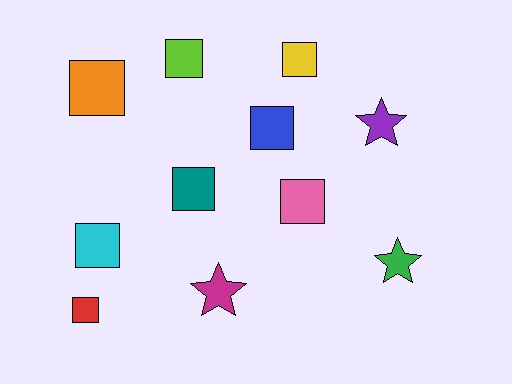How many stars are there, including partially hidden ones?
There are 3 stars.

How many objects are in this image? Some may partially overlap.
There are 11 objects.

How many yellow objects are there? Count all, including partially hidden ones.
There is 1 yellow object.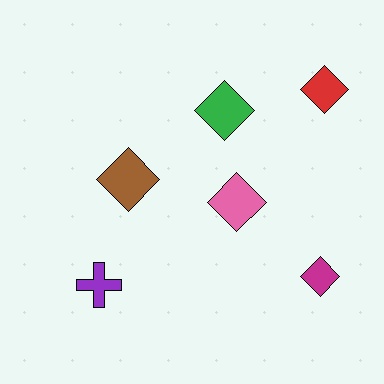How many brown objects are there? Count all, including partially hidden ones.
There is 1 brown object.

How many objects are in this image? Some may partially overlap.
There are 6 objects.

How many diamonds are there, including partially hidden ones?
There are 5 diamonds.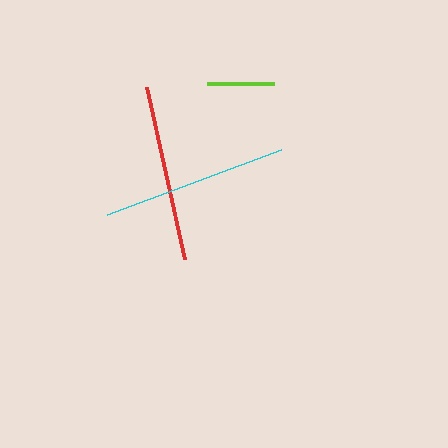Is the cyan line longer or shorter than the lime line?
The cyan line is longer than the lime line.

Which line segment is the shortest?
The lime line is the shortest at approximately 67 pixels.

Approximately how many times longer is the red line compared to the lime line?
The red line is approximately 2.7 times the length of the lime line.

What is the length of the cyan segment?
The cyan segment is approximately 186 pixels long.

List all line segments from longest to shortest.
From longest to shortest: cyan, red, lime.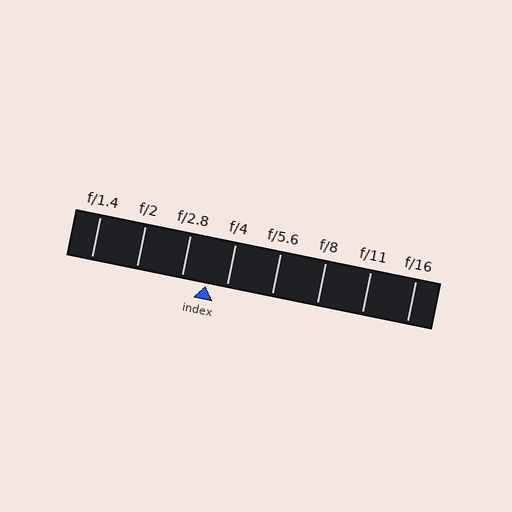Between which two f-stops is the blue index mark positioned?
The index mark is between f/2.8 and f/4.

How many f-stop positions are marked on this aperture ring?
There are 8 f-stop positions marked.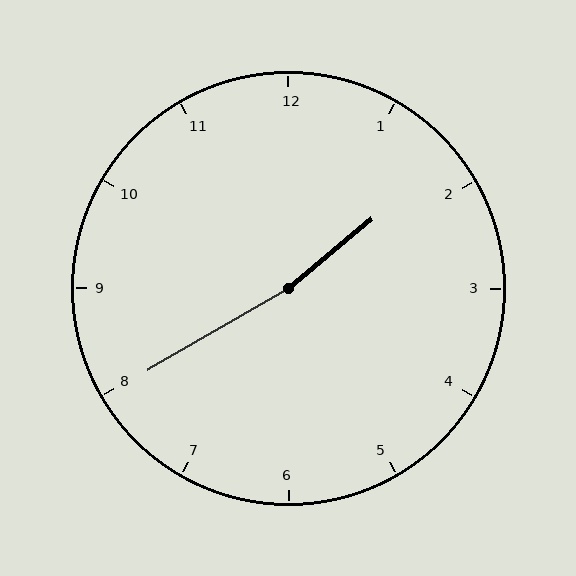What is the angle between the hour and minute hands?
Approximately 170 degrees.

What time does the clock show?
1:40.